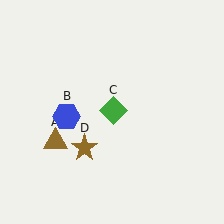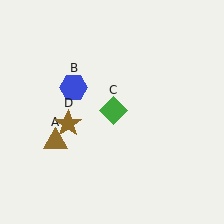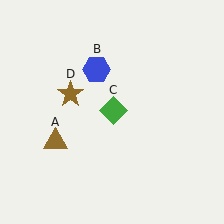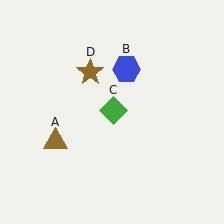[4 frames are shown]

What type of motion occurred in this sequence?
The blue hexagon (object B), brown star (object D) rotated clockwise around the center of the scene.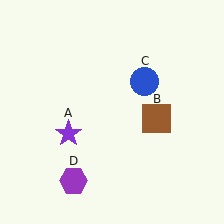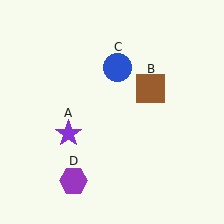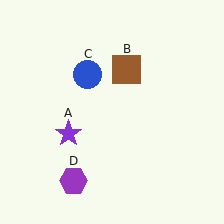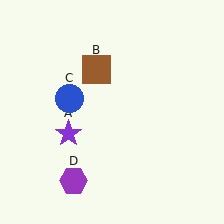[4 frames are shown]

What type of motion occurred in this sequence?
The brown square (object B), blue circle (object C) rotated counterclockwise around the center of the scene.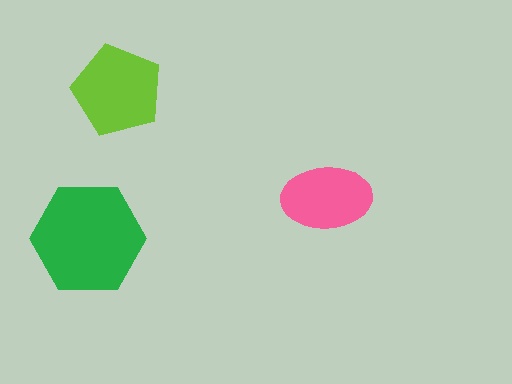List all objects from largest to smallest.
The green hexagon, the lime pentagon, the pink ellipse.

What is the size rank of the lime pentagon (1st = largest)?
2nd.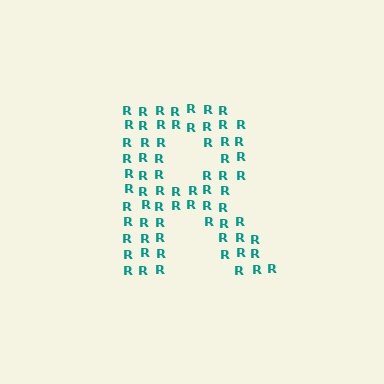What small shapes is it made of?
It is made of small letter R's.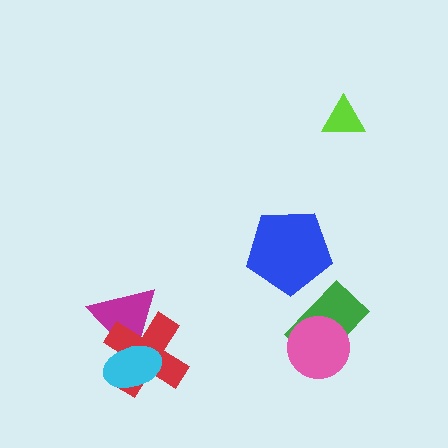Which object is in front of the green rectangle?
The pink circle is in front of the green rectangle.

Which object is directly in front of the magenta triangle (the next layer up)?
The red cross is directly in front of the magenta triangle.